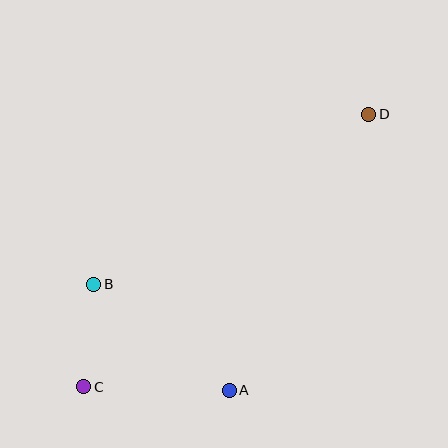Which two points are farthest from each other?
Points C and D are farthest from each other.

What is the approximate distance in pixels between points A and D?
The distance between A and D is approximately 309 pixels.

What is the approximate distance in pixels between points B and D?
The distance between B and D is approximately 323 pixels.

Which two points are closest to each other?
Points B and C are closest to each other.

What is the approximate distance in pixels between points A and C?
The distance between A and C is approximately 145 pixels.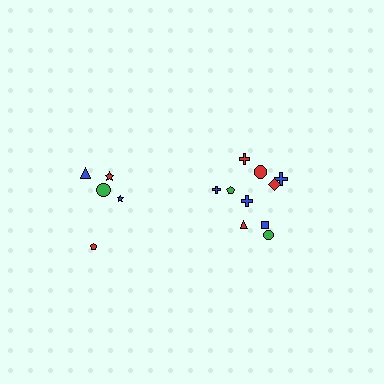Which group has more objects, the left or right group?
The right group.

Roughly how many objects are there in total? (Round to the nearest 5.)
Roughly 15 objects in total.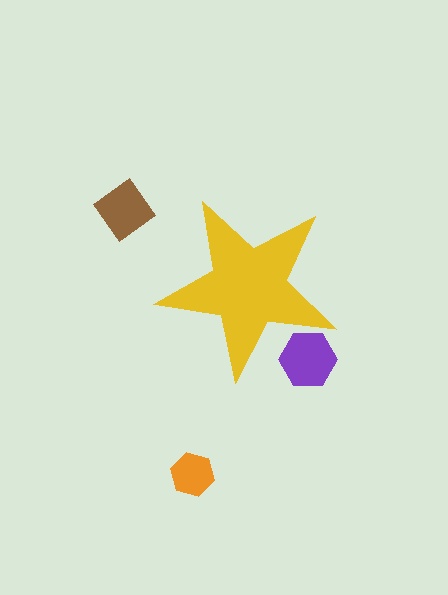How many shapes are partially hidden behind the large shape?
1 shape is partially hidden.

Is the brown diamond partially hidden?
No, the brown diamond is fully visible.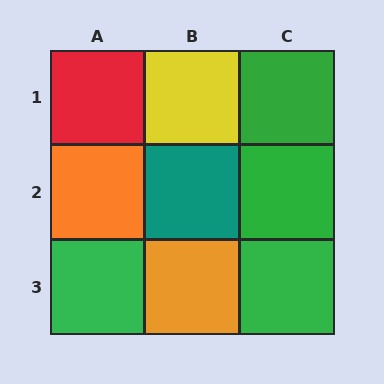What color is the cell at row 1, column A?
Red.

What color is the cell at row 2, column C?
Green.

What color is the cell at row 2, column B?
Teal.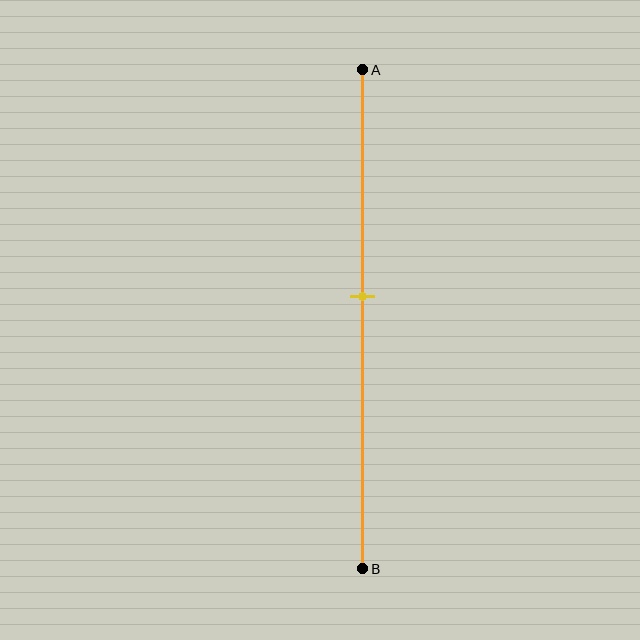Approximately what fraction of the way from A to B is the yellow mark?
The yellow mark is approximately 45% of the way from A to B.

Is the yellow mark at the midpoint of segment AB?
No, the mark is at about 45% from A, not at the 50% midpoint.